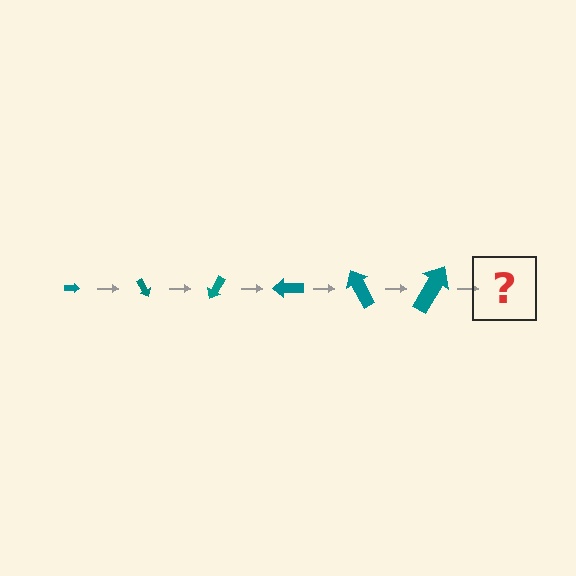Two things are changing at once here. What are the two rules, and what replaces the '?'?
The two rules are that the arrow grows larger each step and it rotates 60 degrees each step. The '?' should be an arrow, larger than the previous one and rotated 360 degrees from the start.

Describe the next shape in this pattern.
It should be an arrow, larger than the previous one and rotated 360 degrees from the start.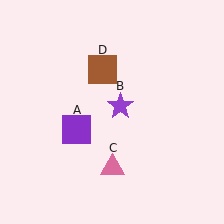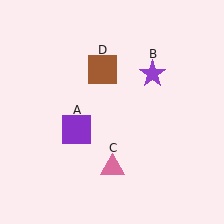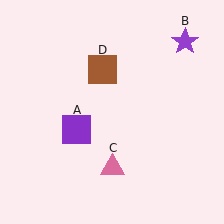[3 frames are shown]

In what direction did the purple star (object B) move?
The purple star (object B) moved up and to the right.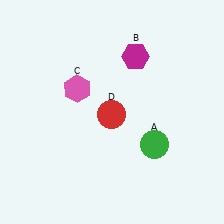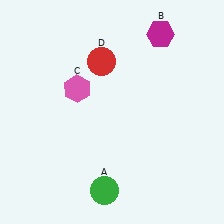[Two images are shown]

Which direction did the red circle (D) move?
The red circle (D) moved up.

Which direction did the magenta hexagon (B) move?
The magenta hexagon (B) moved right.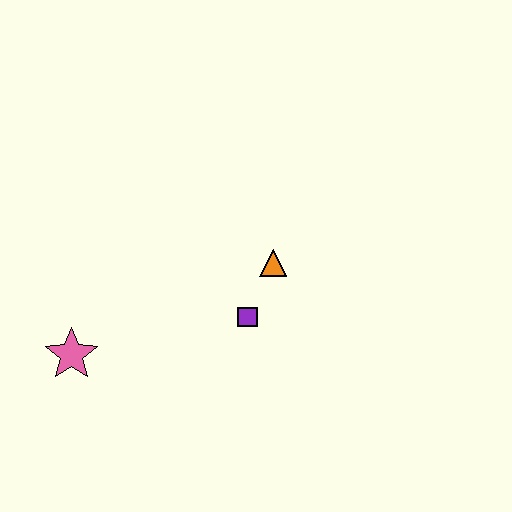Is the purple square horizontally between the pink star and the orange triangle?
Yes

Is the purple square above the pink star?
Yes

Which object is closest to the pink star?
The purple square is closest to the pink star.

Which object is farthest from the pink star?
The orange triangle is farthest from the pink star.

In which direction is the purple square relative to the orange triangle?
The purple square is below the orange triangle.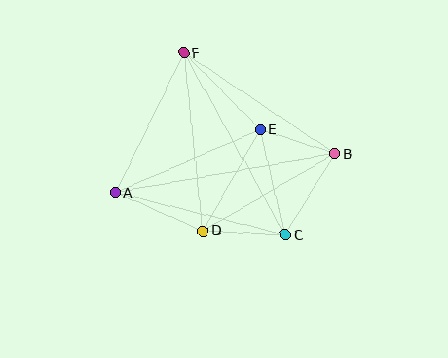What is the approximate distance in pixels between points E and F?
The distance between E and F is approximately 108 pixels.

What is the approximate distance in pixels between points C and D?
The distance between C and D is approximately 82 pixels.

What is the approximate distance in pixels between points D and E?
The distance between D and E is approximately 116 pixels.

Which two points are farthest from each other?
Points A and B are farthest from each other.